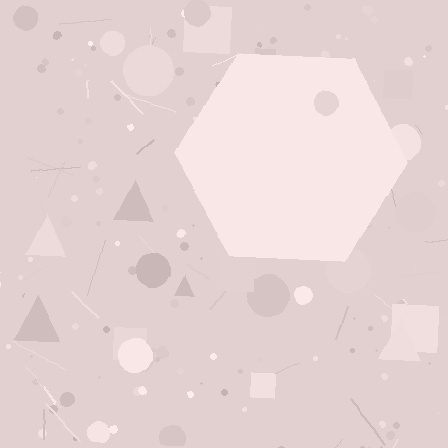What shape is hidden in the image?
A hexagon is hidden in the image.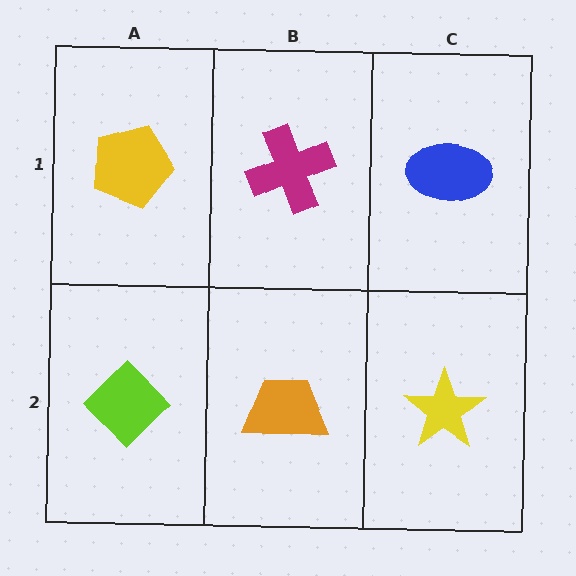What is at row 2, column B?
An orange trapezoid.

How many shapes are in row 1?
3 shapes.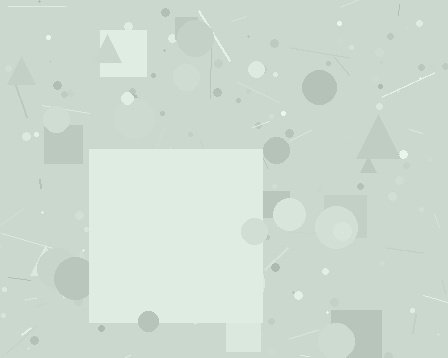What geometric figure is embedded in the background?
A square is embedded in the background.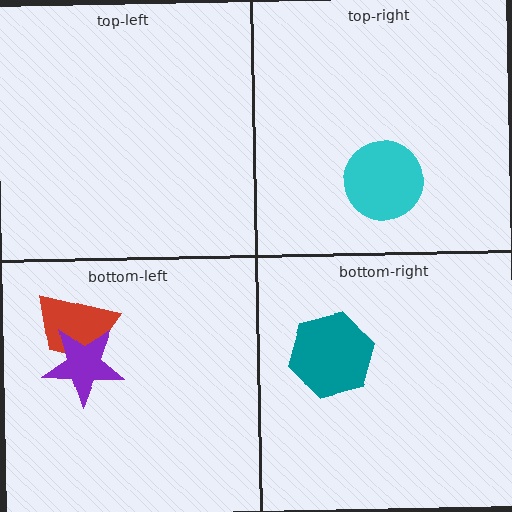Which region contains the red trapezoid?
The bottom-left region.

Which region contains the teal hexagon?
The bottom-right region.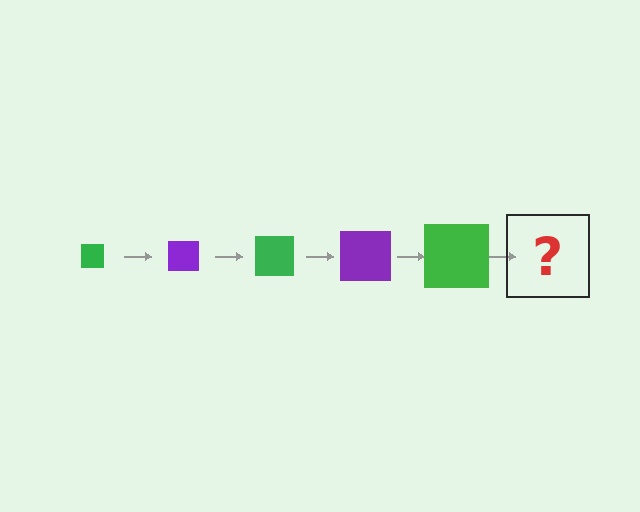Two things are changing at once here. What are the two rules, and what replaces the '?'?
The two rules are that the square grows larger each step and the color cycles through green and purple. The '?' should be a purple square, larger than the previous one.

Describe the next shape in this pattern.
It should be a purple square, larger than the previous one.